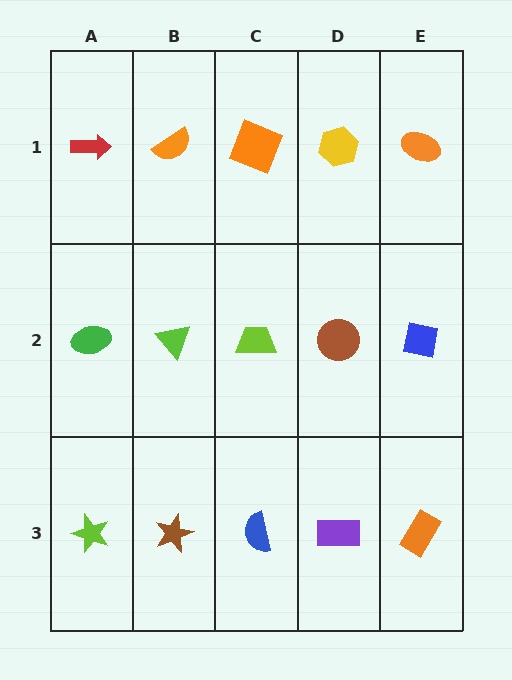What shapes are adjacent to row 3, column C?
A lime trapezoid (row 2, column C), a brown star (row 3, column B), a purple rectangle (row 3, column D).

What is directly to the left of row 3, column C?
A brown star.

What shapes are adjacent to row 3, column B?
A lime triangle (row 2, column B), a lime star (row 3, column A), a blue semicircle (row 3, column C).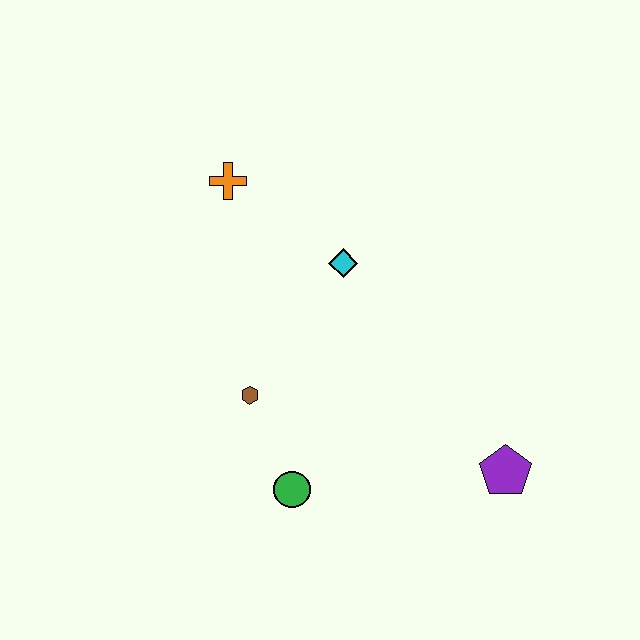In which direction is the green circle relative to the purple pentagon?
The green circle is to the left of the purple pentagon.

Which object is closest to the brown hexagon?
The green circle is closest to the brown hexagon.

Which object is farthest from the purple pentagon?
The orange cross is farthest from the purple pentagon.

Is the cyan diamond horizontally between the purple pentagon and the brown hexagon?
Yes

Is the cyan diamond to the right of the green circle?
Yes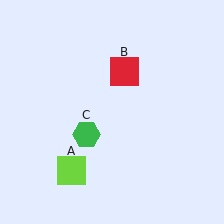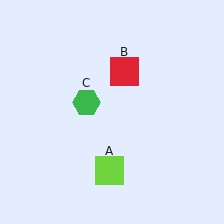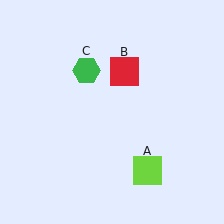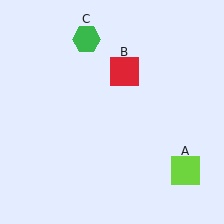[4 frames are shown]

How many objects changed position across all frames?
2 objects changed position: lime square (object A), green hexagon (object C).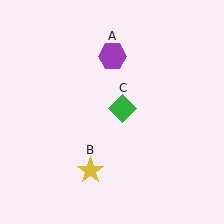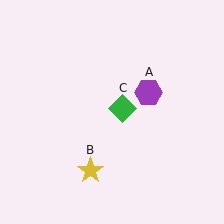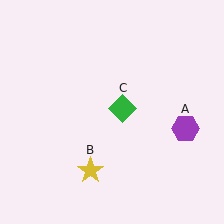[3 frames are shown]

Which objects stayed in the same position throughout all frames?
Yellow star (object B) and green diamond (object C) remained stationary.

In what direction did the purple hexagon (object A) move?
The purple hexagon (object A) moved down and to the right.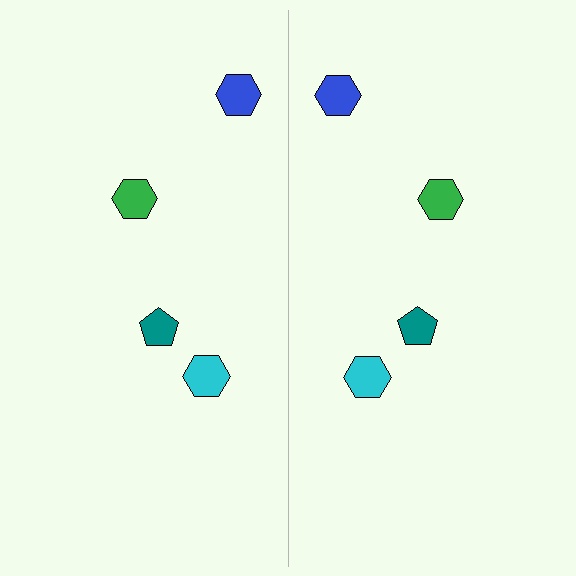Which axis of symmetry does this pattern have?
The pattern has a vertical axis of symmetry running through the center of the image.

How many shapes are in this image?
There are 8 shapes in this image.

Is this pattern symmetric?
Yes, this pattern has bilateral (reflection) symmetry.